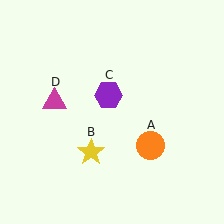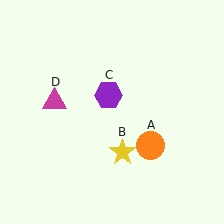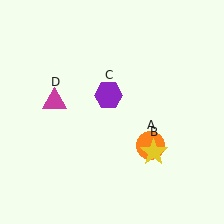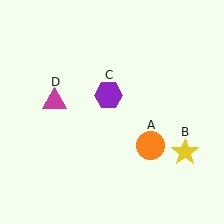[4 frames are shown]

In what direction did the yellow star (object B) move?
The yellow star (object B) moved right.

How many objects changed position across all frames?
1 object changed position: yellow star (object B).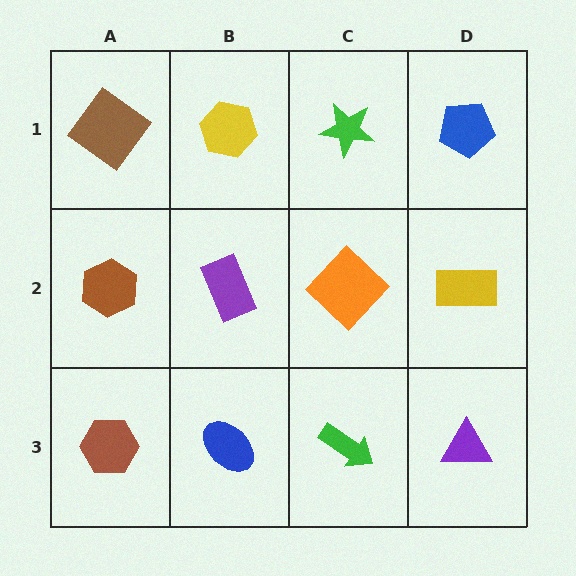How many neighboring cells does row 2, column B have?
4.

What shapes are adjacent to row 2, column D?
A blue pentagon (row 1, column D), a purple triangle (row 3, column D), an orange diamond (row 2, column C).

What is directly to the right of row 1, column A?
A yellow hexagon.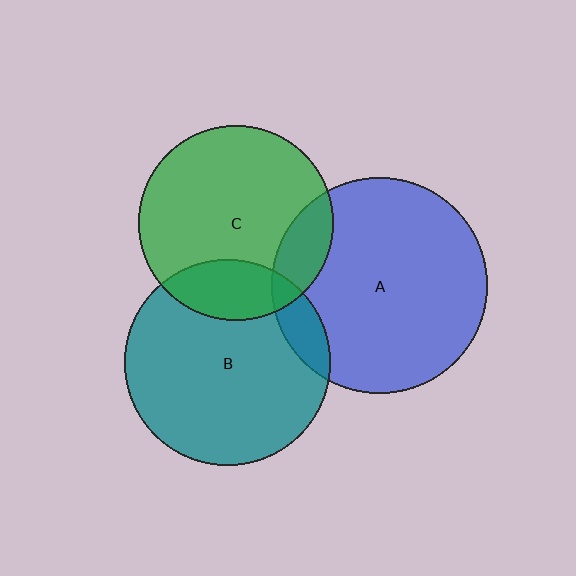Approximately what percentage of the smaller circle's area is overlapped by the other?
Approximately 15%.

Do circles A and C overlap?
Yes.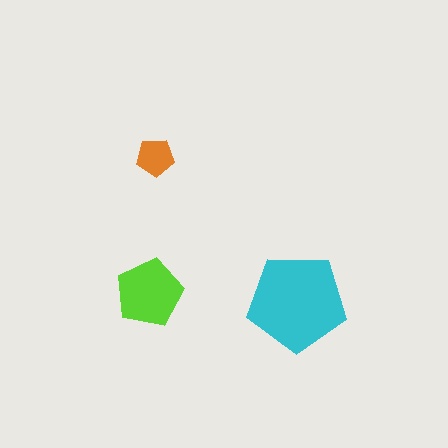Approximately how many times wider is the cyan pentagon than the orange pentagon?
About 2.5 times wider.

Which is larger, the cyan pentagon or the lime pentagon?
The cyan one.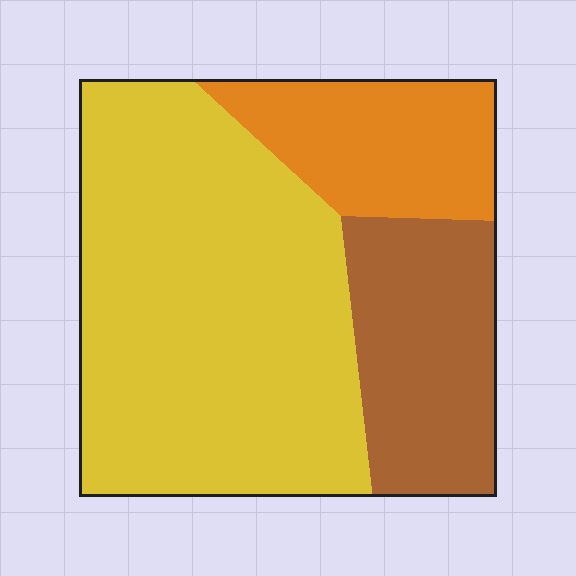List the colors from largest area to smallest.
From largest to smallest: yellow, brown, orange.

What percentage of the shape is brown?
Brown covers about 20% of the shape.